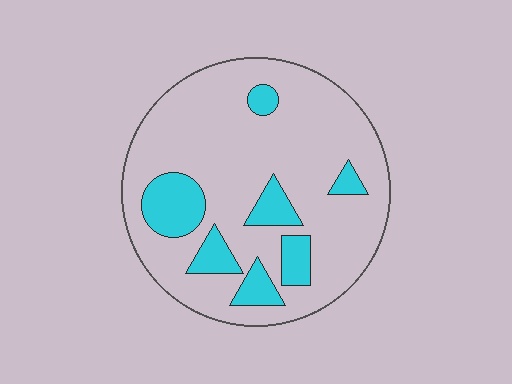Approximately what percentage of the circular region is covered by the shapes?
Approximately 20%.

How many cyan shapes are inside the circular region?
7.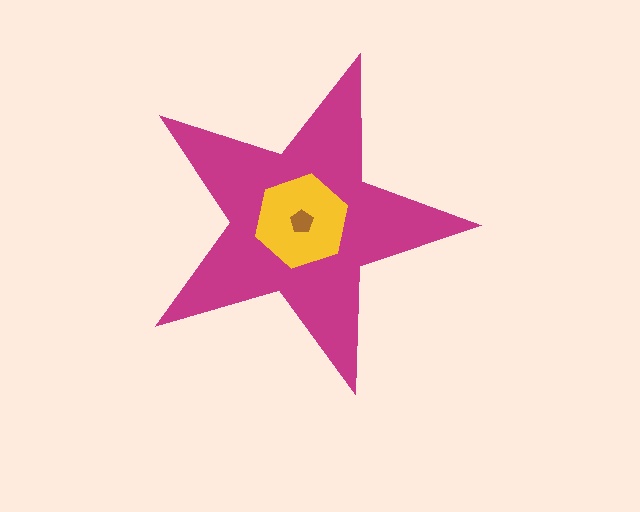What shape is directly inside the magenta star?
The yellow hexagon.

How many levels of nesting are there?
3.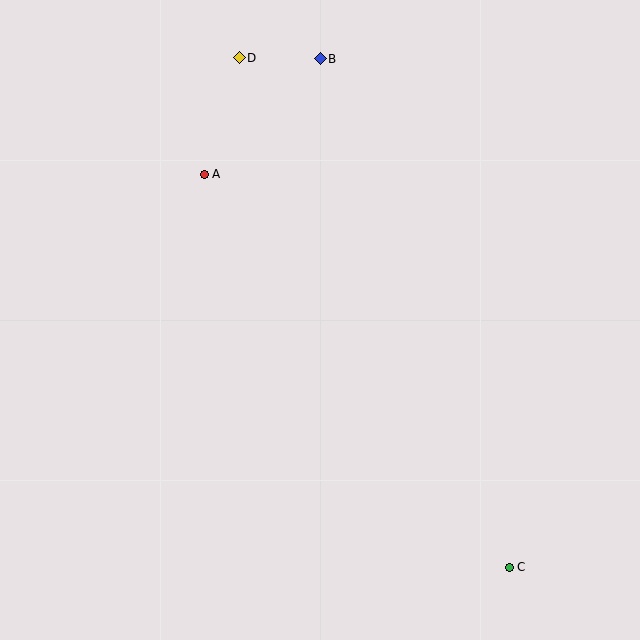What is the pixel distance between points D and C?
The distance between D and C is 576 pixels.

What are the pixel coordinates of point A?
Point A is at (204, 174).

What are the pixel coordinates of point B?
Point B is at (320, 59).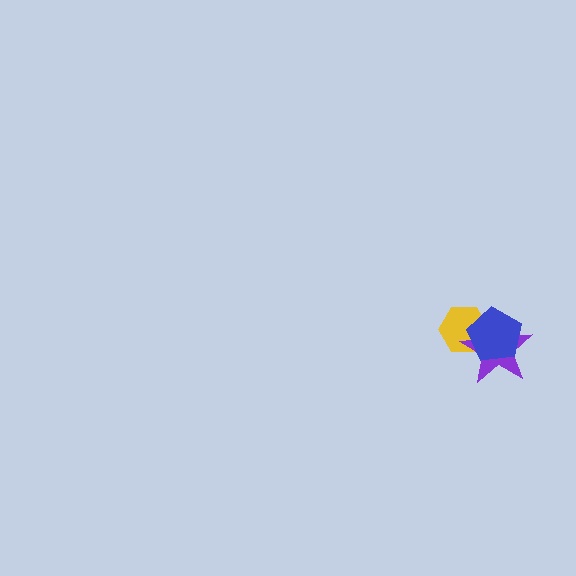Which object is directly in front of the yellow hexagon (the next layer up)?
The purple star is directly in front of the yellow hexagon.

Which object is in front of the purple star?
The blue pentagon is in front of the purple star.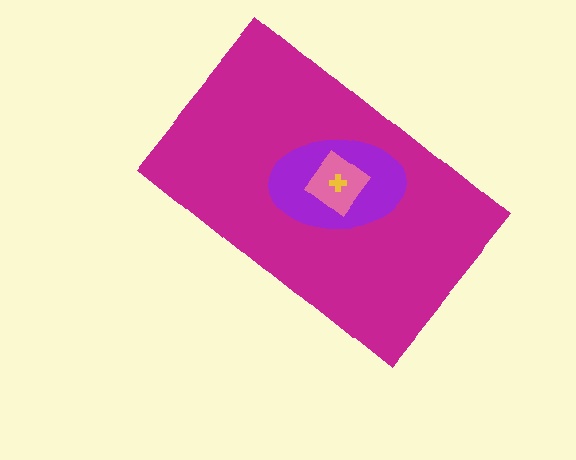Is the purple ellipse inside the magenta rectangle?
Yes.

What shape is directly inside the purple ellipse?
The pink diamond.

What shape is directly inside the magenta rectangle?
The purple ellipse.